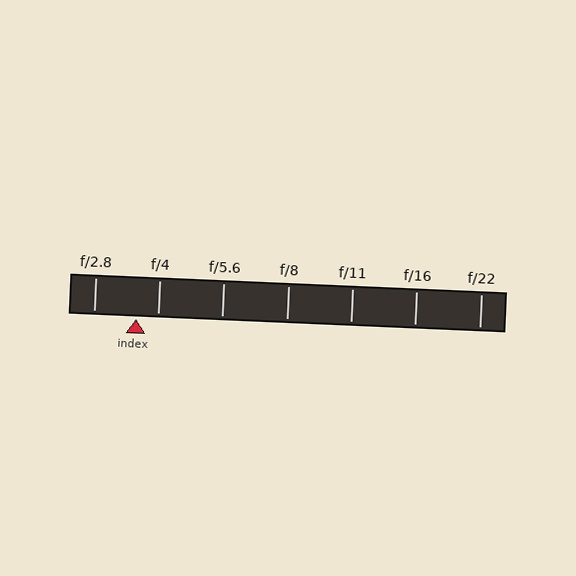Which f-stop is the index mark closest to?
The index mark is closest to f/4.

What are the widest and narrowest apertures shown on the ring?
The widest aperture shown is f/2.8 and the narrowest is f/22.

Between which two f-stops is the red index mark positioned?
The index mark is between f/2.8 and f/4.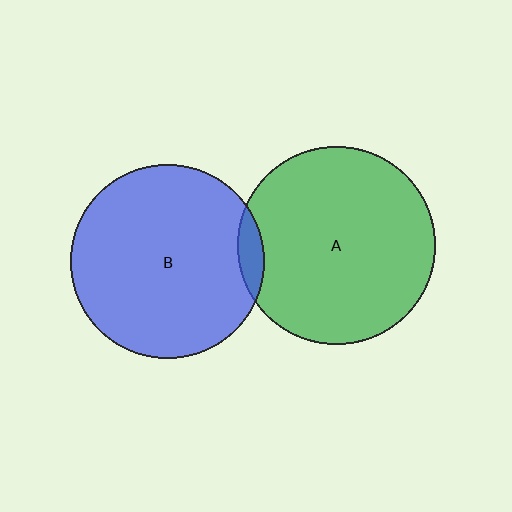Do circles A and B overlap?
Yes.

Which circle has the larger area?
Circle A (green).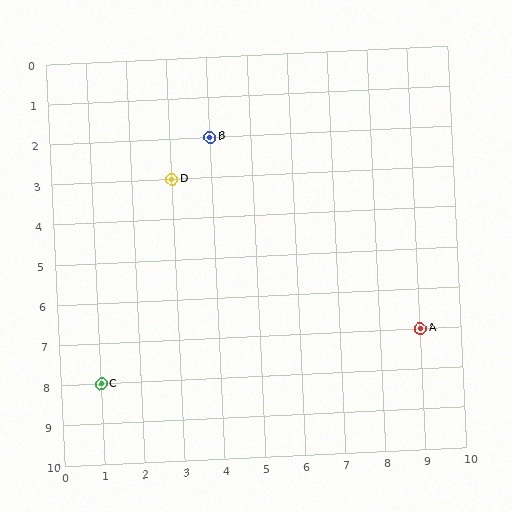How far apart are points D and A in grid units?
Points D and A are 6 columns and 4 rows apart (about 7.2 grid units diagonally).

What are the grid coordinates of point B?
Point B is at grid coordinates (4, 2).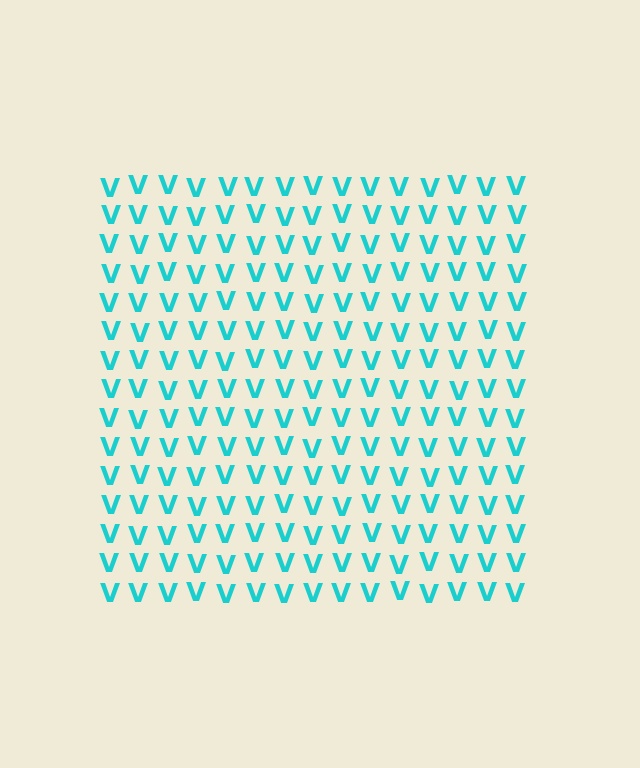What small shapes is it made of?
It is made of small letter V's.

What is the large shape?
The large shape is a square.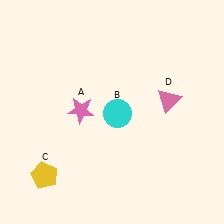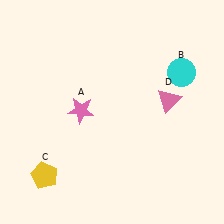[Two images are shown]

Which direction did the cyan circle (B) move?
The cyan circle (B) moved right.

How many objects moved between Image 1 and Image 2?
1 object moved between the two images.